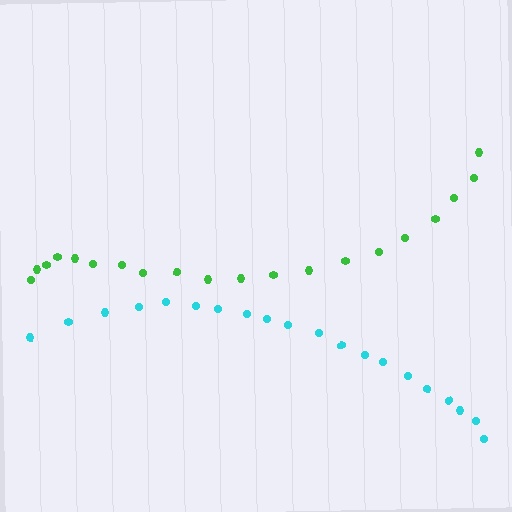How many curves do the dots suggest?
There are 2 distinct paths.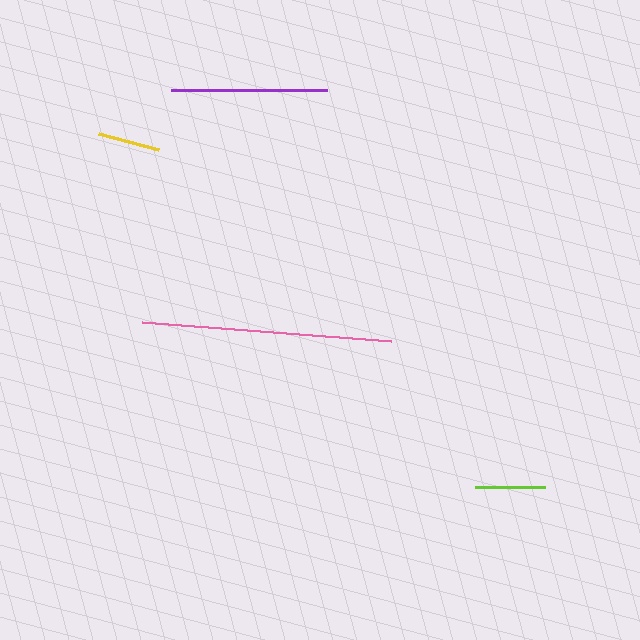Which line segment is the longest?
The pink line is the longest at approximately 250 pixels.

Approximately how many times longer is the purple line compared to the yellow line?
The purple line is approximately 2.5 times the length of the yellow line.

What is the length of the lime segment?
The lime segment is approximately 69 pixels long.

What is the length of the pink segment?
The pink segment is approximately 250 pixels long.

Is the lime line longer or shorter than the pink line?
The pink line is longer than the lime line.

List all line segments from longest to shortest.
From longest to shortest: pink, purple, lime, yellow.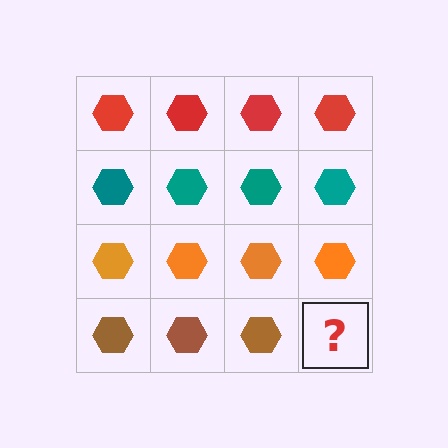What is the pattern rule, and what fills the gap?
The rule is that each row has a consistent color. The gap should be filled with a brown hexagon.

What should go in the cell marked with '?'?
The missing cell should contain a brown hexagon.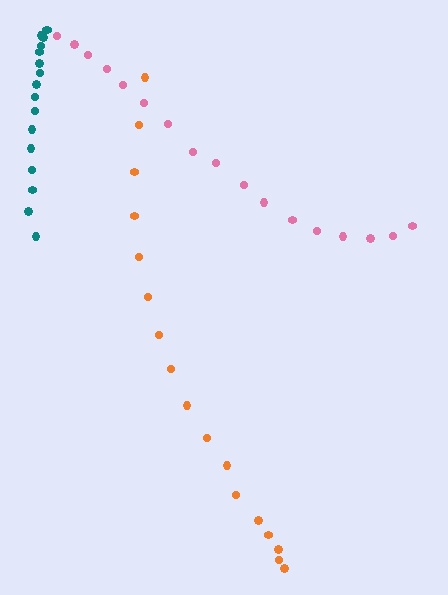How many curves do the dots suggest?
There are 3 distinct paths.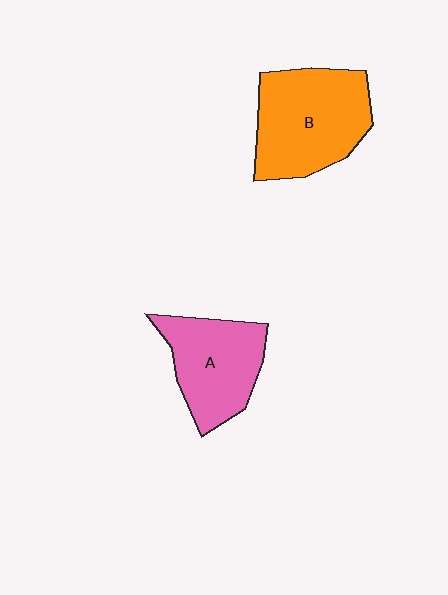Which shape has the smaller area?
Shape A (pink).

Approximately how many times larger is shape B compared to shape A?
Approximately 1.3 times.